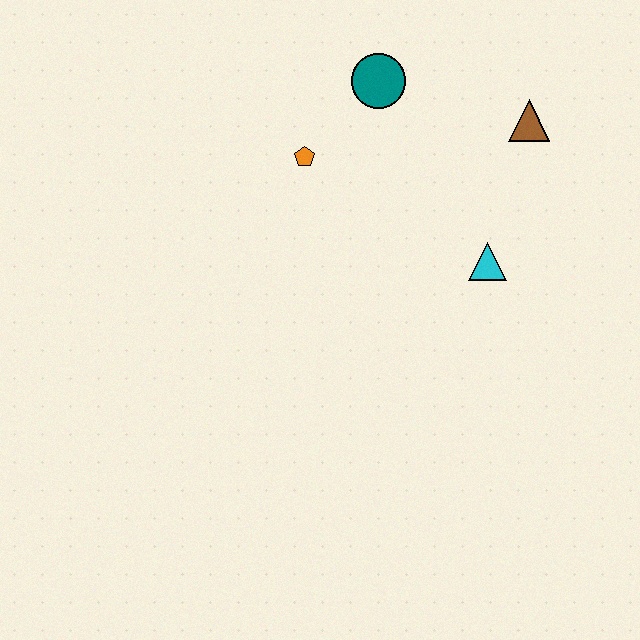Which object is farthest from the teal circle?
The cyan triangle is farthest from the teal circle.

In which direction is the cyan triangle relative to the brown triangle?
The cyan triangle is below the brown triangle.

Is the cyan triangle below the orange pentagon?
Yes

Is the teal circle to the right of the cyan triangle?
No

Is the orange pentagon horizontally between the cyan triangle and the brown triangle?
No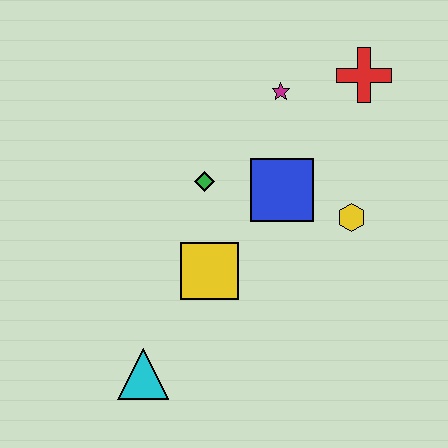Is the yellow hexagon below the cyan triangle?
No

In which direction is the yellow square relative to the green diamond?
The yellow square is below the green diamond.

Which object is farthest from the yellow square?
The red cross is farthest from the yellow square.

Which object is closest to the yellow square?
The green diamond is closest to the yellow square.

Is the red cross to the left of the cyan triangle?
No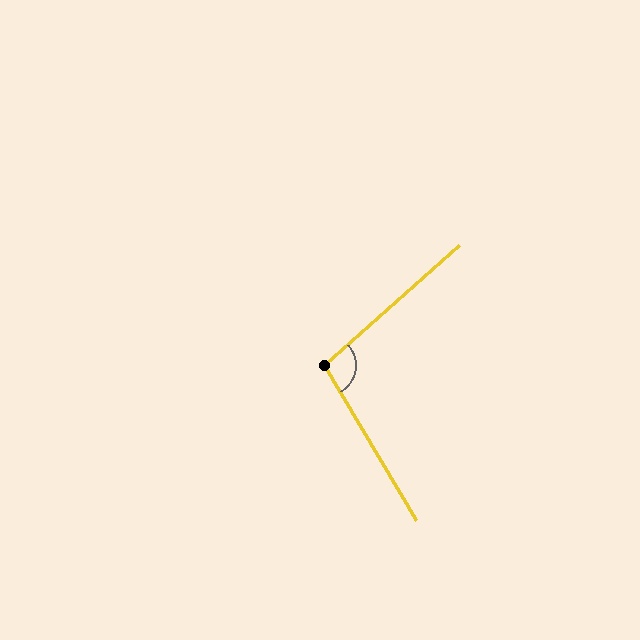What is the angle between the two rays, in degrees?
Approximately 101 degrees.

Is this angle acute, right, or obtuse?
It is obtuse.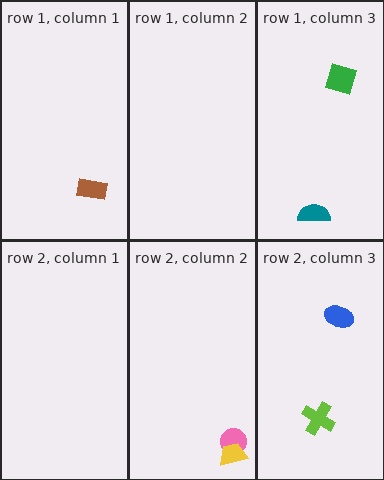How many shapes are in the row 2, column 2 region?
2.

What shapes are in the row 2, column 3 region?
The blue ellipse, the lime cross.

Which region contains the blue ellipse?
The row 2, column 3 region.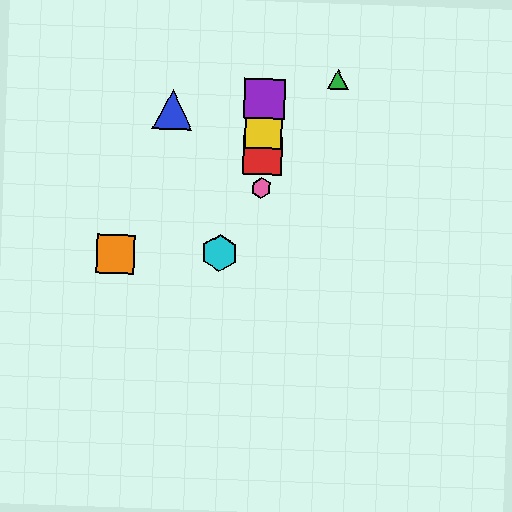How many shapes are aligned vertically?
4 shapes (the red square, the yellow square, the purple square, the pink hexagon) are aligned vertically.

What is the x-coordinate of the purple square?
The purple square is at x≈264.